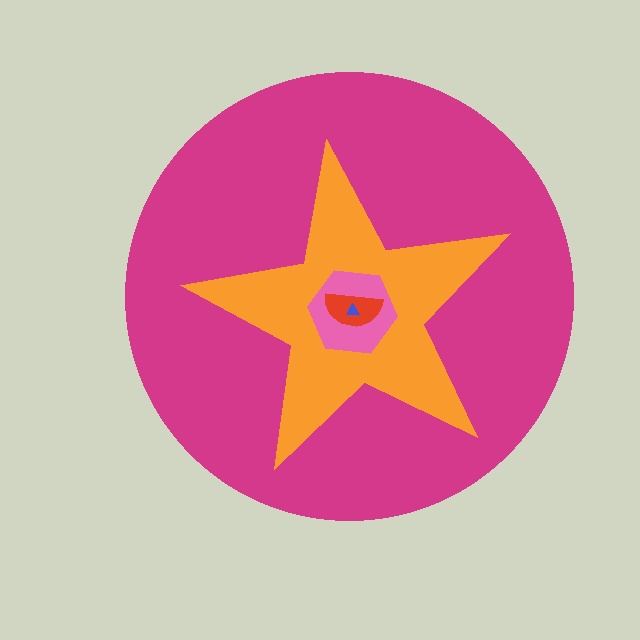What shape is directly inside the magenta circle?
The orange star.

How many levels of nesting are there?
5.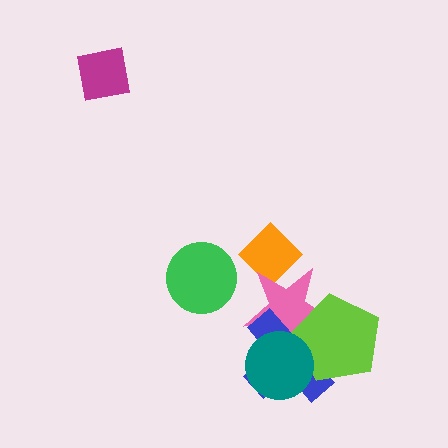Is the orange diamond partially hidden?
Yes, it is partially covered by another shape.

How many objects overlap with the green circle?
0 objects overlap with the green circle.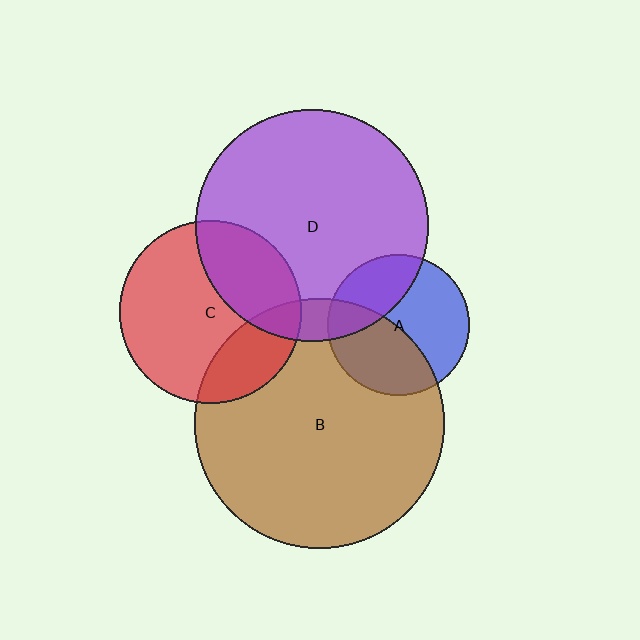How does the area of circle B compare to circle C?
Approximately 1.9 times.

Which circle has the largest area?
Circle B (brown).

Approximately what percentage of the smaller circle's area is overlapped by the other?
Approximately 25%.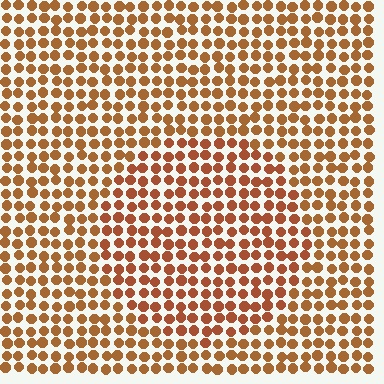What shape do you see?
I see a circle.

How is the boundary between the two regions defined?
The boundary is defined purely by a slight shift in hue (about 13 degrees). Spacing, size, and orientation are identical on both sides.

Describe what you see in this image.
The image is filled with small brown elements in a uniform arrangement. A circle-shaped region is visible where the elements are tinted to a slightly different hue, forming a subtle color boundary.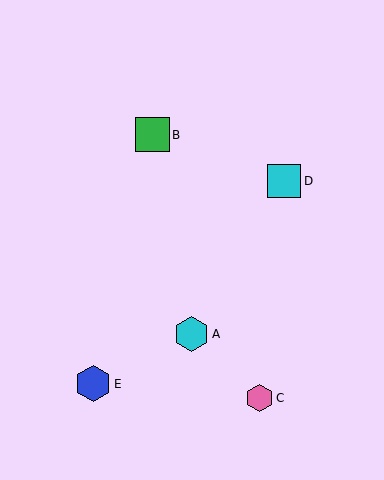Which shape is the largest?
The blue hexagon (labeled E) is the largest.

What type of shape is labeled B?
Shape B is a green square.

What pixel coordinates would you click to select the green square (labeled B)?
Click at (152, 135) to select the green square B.